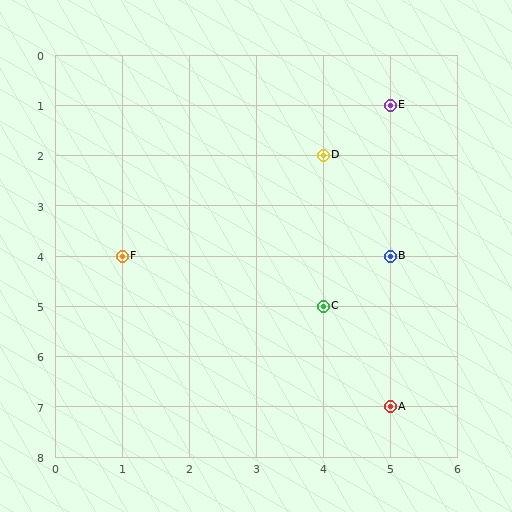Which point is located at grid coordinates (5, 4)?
Point B is at (5, 4).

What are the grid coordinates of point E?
Point E is at grid coordinates (5, 1).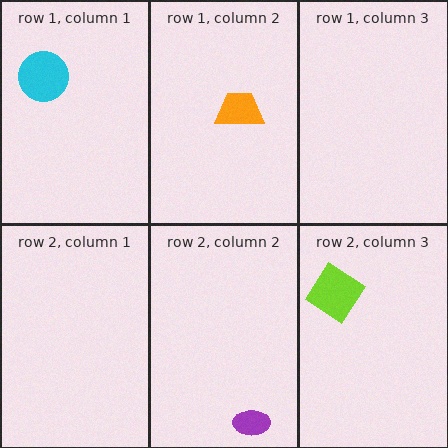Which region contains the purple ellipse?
The row 2, column 2 region.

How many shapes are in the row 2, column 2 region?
1.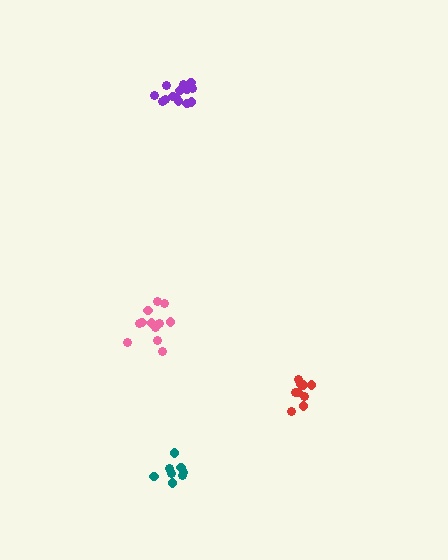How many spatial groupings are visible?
There are 4 spatial groupings.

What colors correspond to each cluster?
The clusters are colored: teal, purple, pink, red.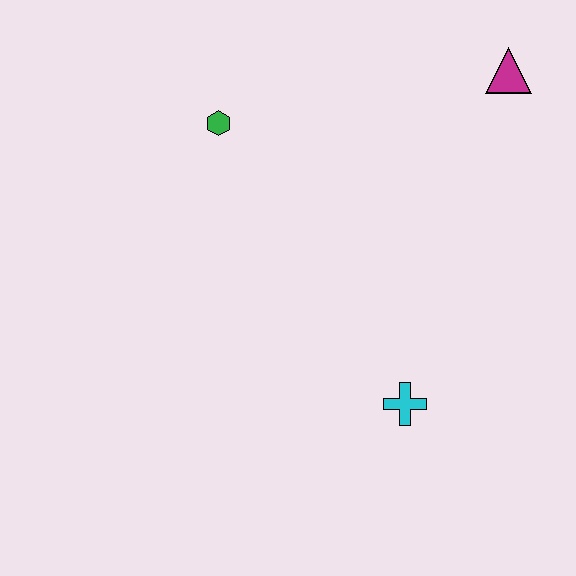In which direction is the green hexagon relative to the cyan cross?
The green hexagon is above the cyan cross.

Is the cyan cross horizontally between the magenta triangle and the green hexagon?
Yes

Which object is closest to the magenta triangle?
The green hexagon is closest to the magenta triangle.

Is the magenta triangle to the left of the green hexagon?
No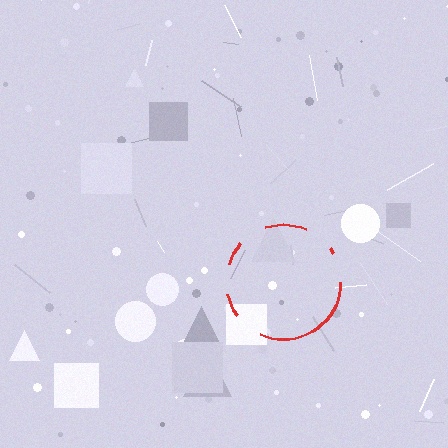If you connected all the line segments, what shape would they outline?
They would outline a circle.